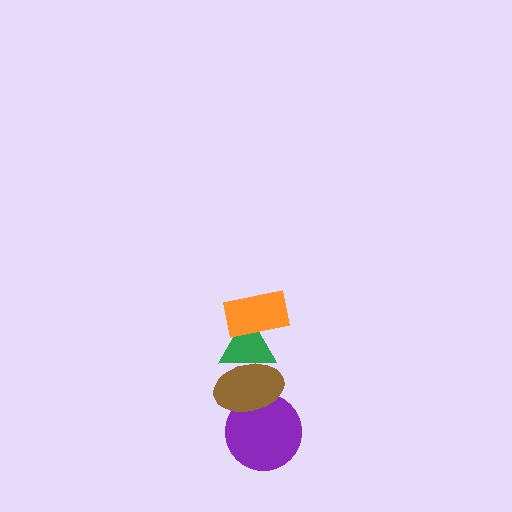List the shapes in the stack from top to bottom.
From top to bottom: the orange rectangle, the green triangle, the brown ellipse, the purple circle.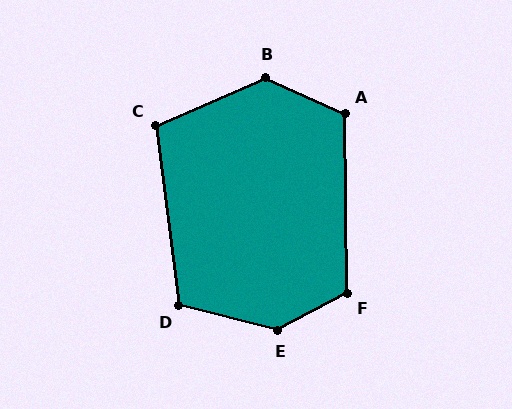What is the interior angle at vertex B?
Approximately 132 degrees (obtuse).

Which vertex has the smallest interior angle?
C, at approximately 107 degrees.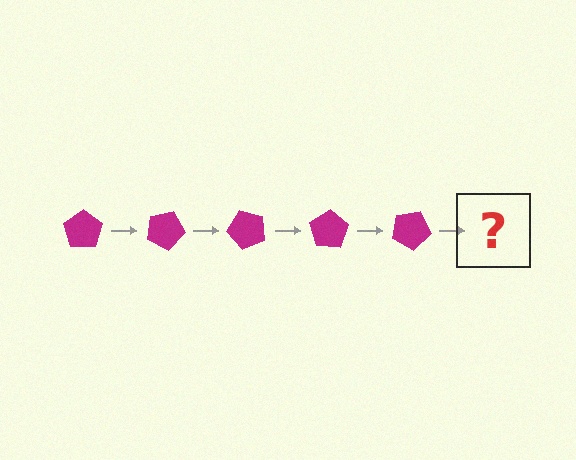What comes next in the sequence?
The next element should be a magenta pentagon rotated 125 degrees.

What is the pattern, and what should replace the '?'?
The pattern is that the pentagon rotates 25 degrees each step. The '?' should be a magenta pentagon rotated 125 degrees.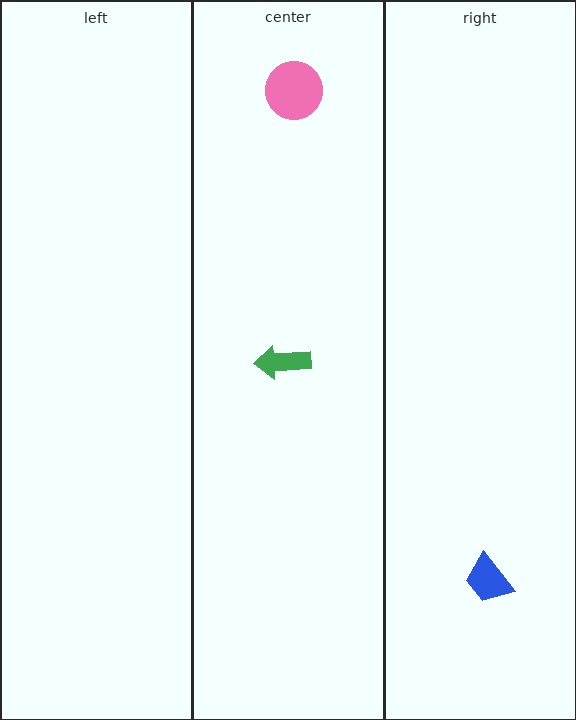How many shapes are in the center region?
2.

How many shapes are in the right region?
1.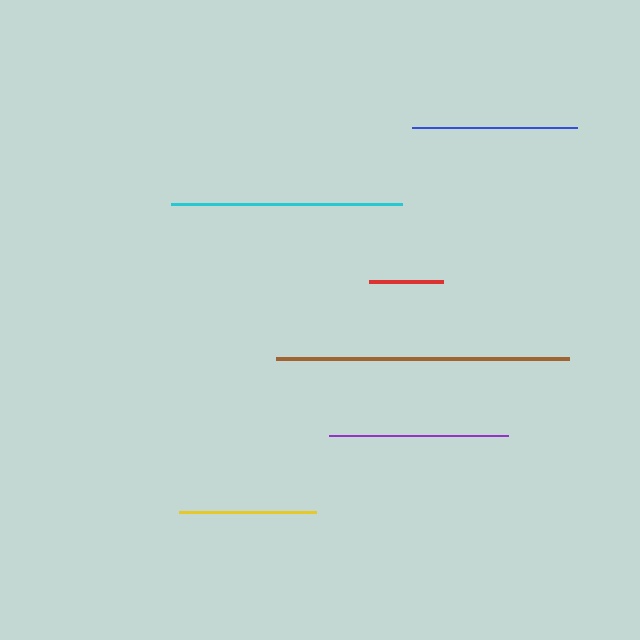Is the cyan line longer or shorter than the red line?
The cyan line is longer than the red line.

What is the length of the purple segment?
The purple segment is approximately 178 pixels long.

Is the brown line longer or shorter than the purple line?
The brown line is longer than the purple line.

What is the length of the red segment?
The red segment is approximately 74 pixels long.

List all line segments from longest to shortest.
From longest to shortest: brown, cyan, purple, blue, yellow, red.